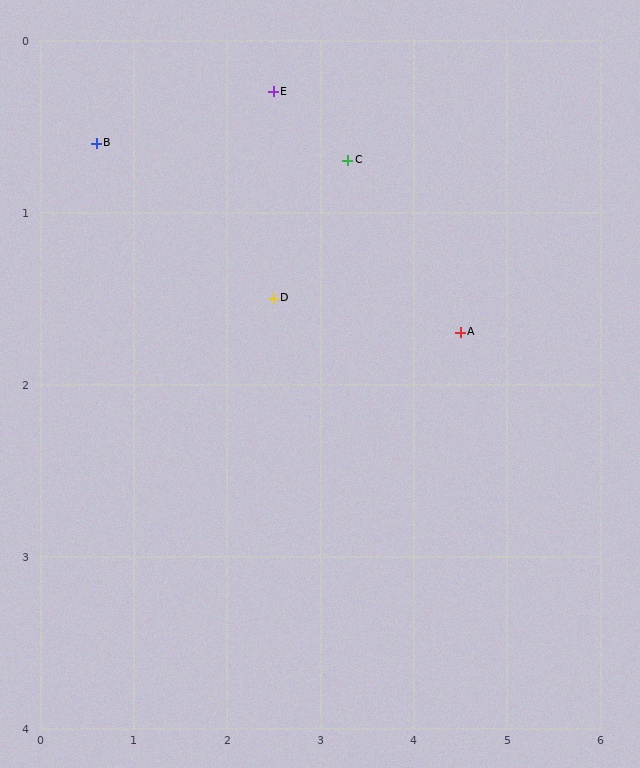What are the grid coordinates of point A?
Point A is at approximately (4.5, 1.7).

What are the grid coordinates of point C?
Point C is at approximately (3.3, 0.7).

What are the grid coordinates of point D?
Point D is at approximately (2.5, 1.5).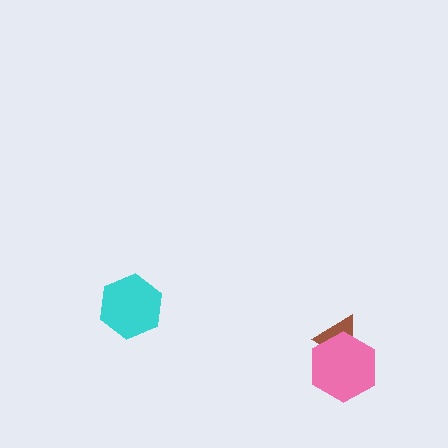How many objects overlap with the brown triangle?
1 object overlaps with the brown triangle.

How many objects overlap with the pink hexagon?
1 object overlaps with the pink hexagon.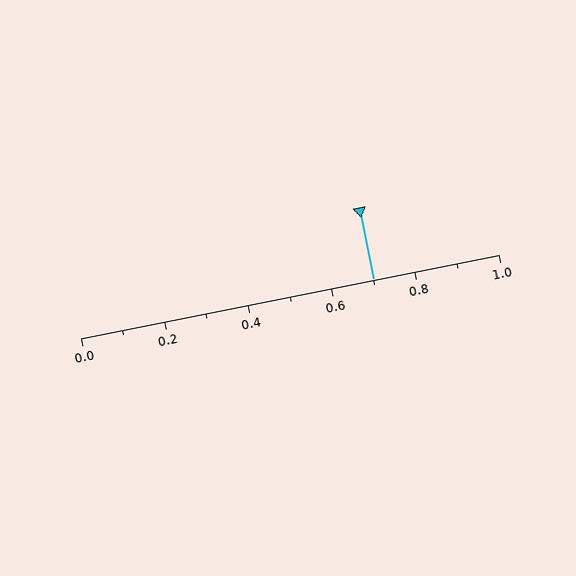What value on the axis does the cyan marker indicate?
The marker indicates approximately 0.7.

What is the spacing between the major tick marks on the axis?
The major ticks are spaced 0.2 apart.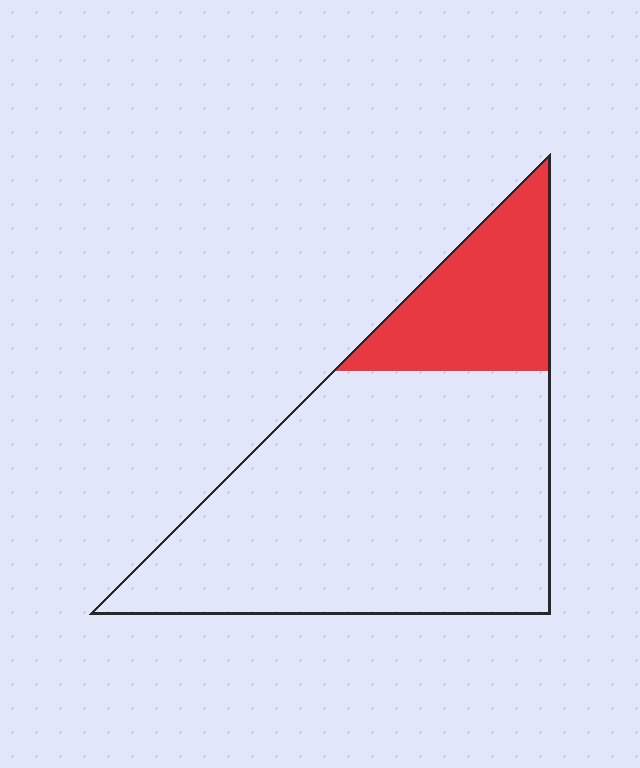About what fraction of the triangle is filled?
About one fifth (1/5).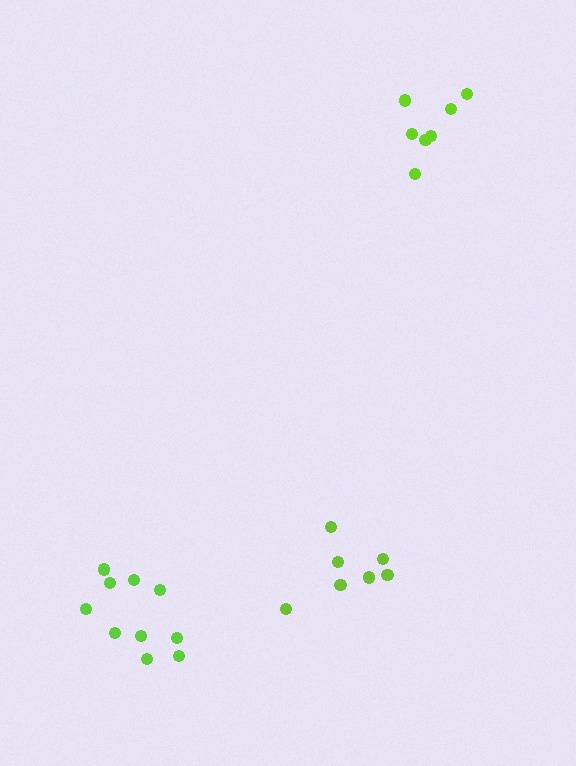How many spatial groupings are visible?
There are 3 spatial groupings.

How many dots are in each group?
Group 1: 7 dots, Group 2: 10 dots, Group 3: 7 dots (24 total).